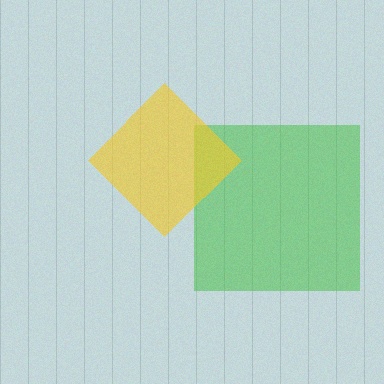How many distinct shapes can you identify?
There are 2 distinct shapes: a green square, a yellow diamond.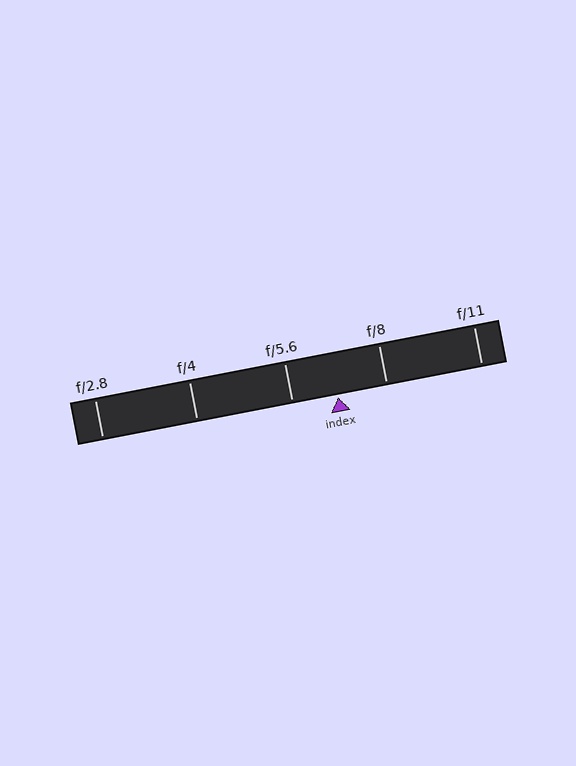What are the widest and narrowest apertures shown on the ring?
The widest aperture shown is f/2.8 and the narrowest is f/11.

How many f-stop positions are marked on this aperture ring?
There are 5 f-stop positions marked.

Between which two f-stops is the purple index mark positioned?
The index mark is between f/5.6 and f/8.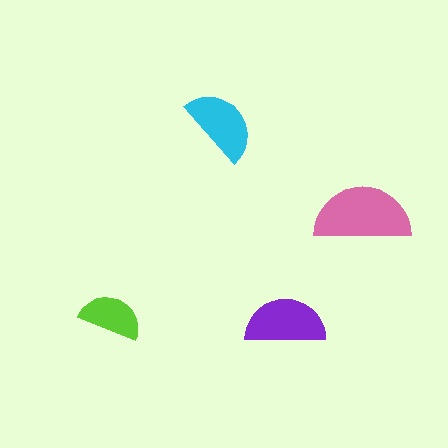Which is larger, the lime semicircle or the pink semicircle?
The pink one.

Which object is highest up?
The cyan semicircle is topmost.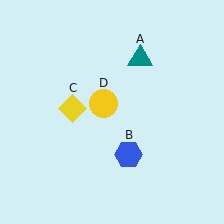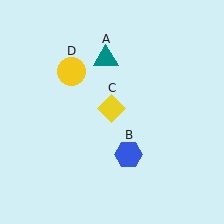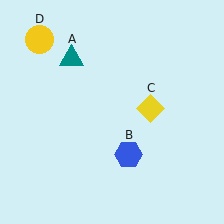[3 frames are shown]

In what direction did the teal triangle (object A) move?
The teal triangle (object A) moved left.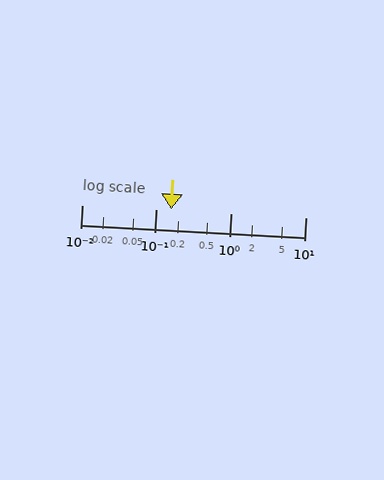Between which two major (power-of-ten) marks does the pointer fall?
The pointer is between 0.1 and 1.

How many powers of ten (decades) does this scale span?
The scale spans 3 decades, from 0.01 to 10.